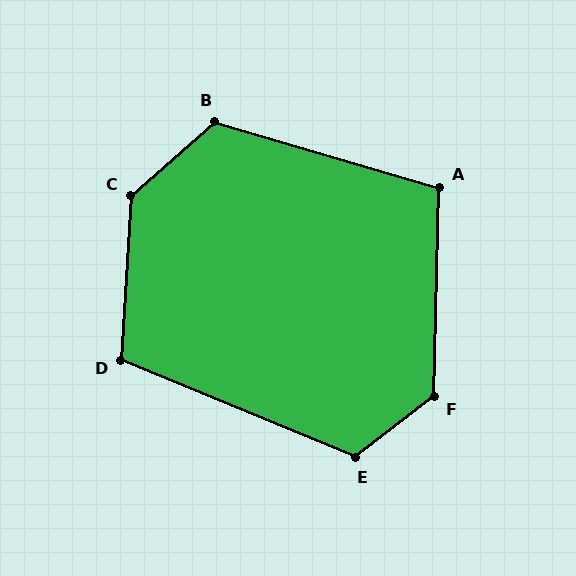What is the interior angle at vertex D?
Approximately 109 degrees (obtuse).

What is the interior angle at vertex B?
Approximately 122 degrees (obtuse).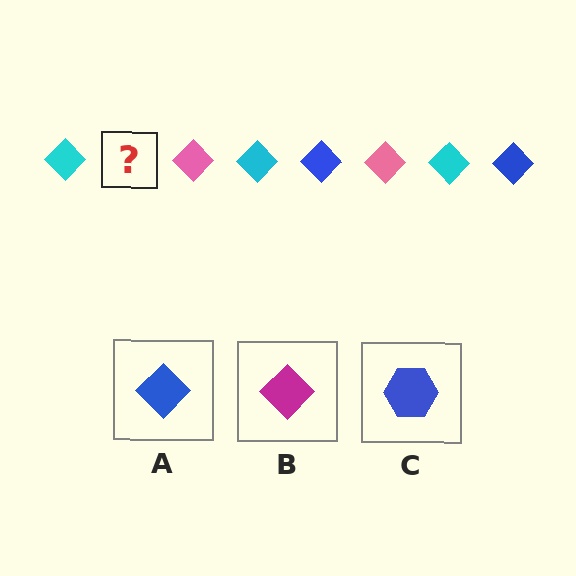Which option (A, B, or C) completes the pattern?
A.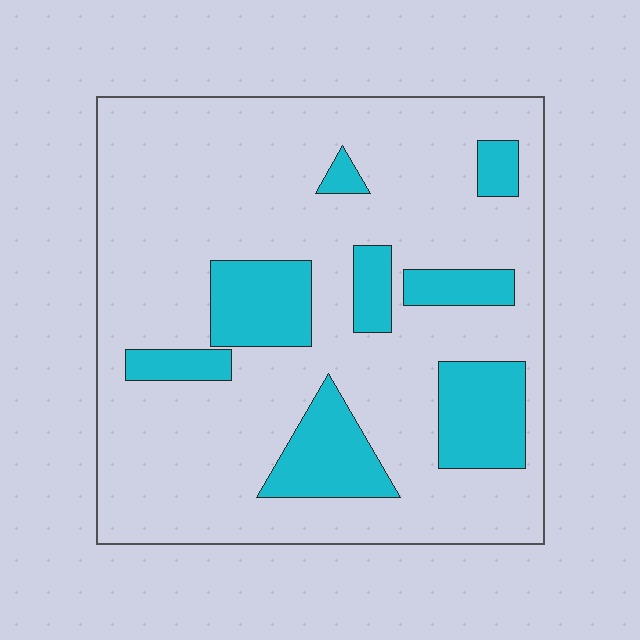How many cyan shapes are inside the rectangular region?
8.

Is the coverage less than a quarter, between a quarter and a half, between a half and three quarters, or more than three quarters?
Less than a quarter.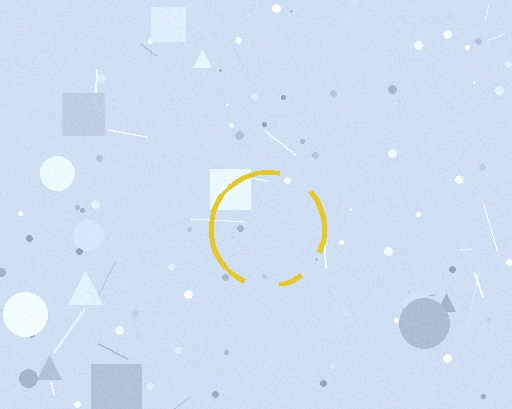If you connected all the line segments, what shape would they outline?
They would outline a circle.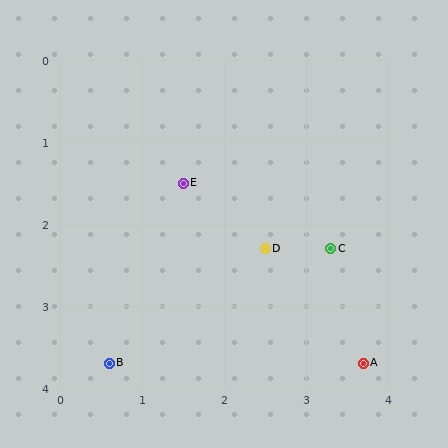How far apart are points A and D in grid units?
Points A and D are about 1.8 grid units apart.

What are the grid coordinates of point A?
Point A is at approximately (3.7, 3.7).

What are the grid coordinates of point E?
Point E is at approximately (1.5, 1.5).